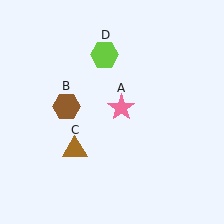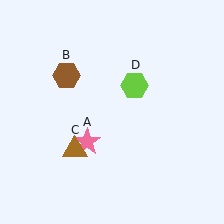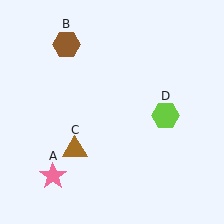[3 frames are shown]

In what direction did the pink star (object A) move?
The pink star (object A) moved down and to the left.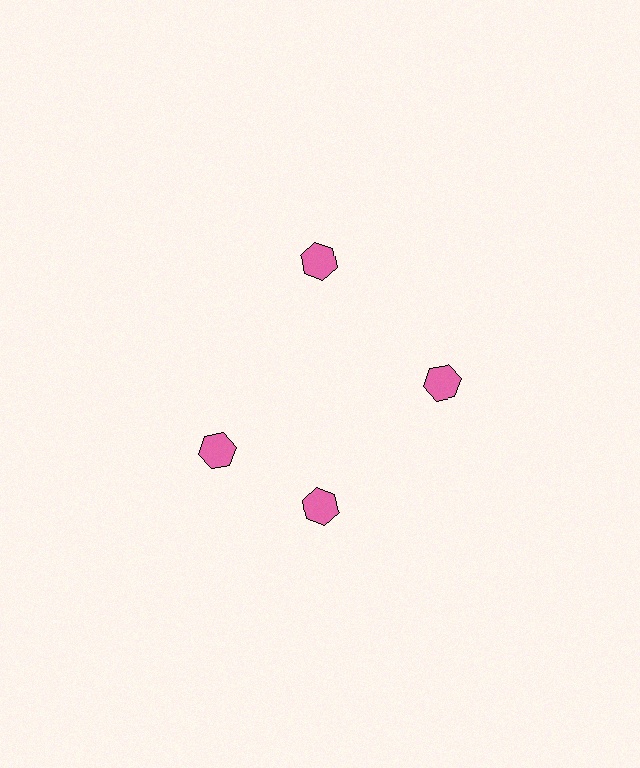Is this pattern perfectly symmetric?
No. The 4 pink hexagons are arranged in a ring, but one element near the 9 o'clock position is rotated out of alignment along the ring, breaking the 4-fold rotational symmetry.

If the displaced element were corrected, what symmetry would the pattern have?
It would have 4-fold rotational symmetry — the pattern would map onto itself every 90 degrees.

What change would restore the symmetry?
The symmetry would be restored by rotating it back into even spacing with its neighbors so that all 4 hexagons sit at equal angles and equal distance from the center.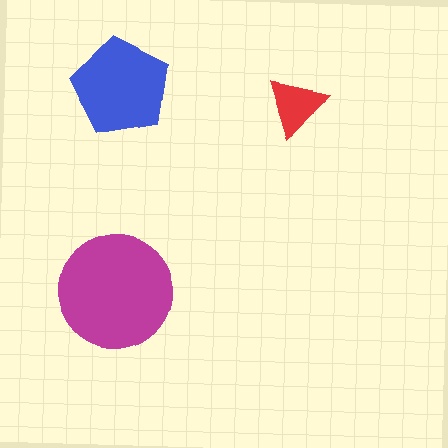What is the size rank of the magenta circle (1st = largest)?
1st.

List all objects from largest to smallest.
The magenta circle, the blue pentagon, the red triangle.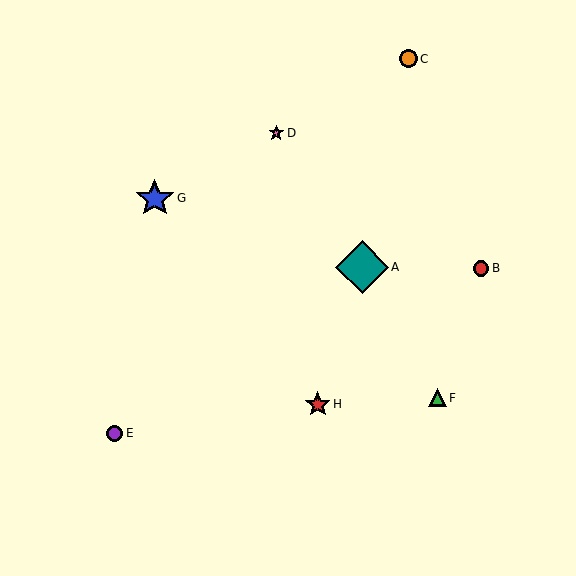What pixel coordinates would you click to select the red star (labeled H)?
Click at (318, 404) to select the red star H.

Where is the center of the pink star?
The center of the pink star is at (276, 133).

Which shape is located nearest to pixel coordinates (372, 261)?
The teal diamond (labeled A) at (362, 267) is nearest to that location.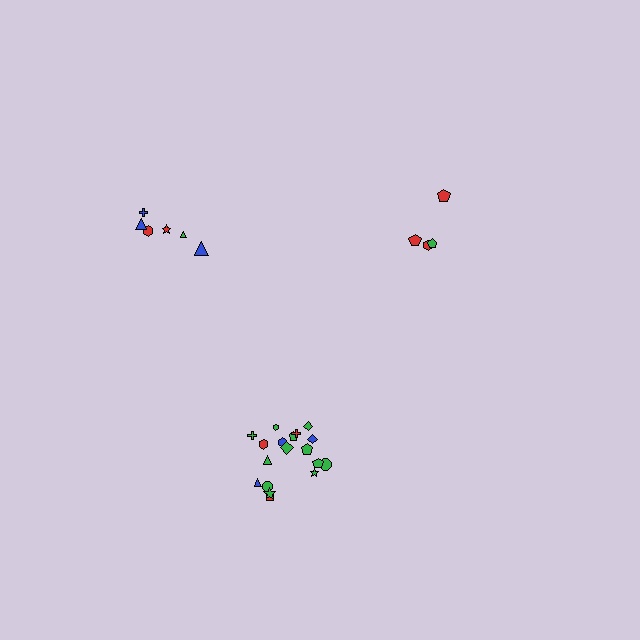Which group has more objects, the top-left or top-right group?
The top-left group.